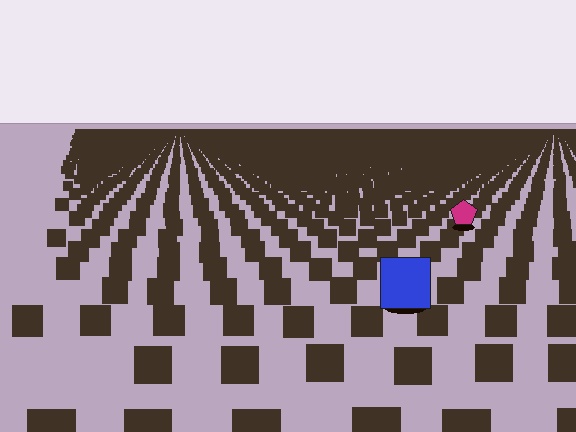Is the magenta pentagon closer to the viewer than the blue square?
No. The blue square is closer — you can tell from the texture gradient: the ground texture is coarser near it.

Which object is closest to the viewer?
The blue square is closest. The texture marks near it are larger and more spread out.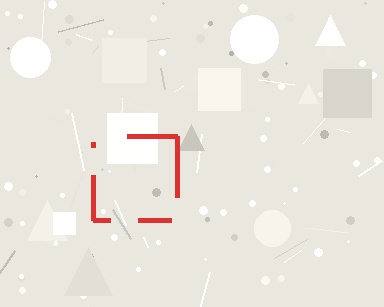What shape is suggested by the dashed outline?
The dashed outline suggests a square.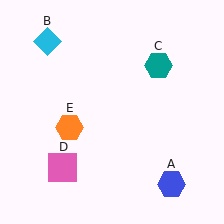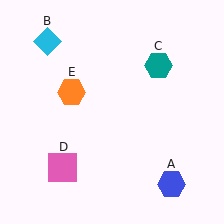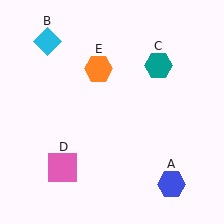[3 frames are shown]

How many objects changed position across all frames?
1 object changed position: orange hexagon (object E).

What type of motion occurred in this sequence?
The orange hexagon (object E) rotated clockwise around the center of the scene.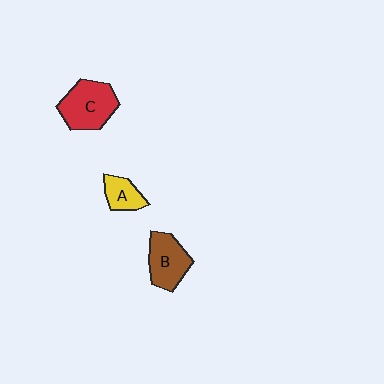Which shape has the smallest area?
Shape A (yellow).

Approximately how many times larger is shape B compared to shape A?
Approximately 1.6 times.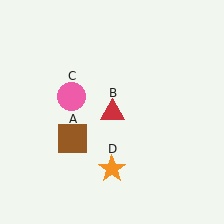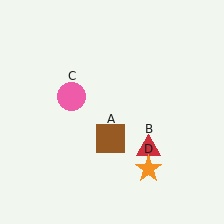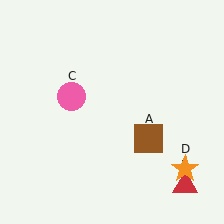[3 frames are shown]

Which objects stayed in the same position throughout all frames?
Pink circle (object C) remained stationary.